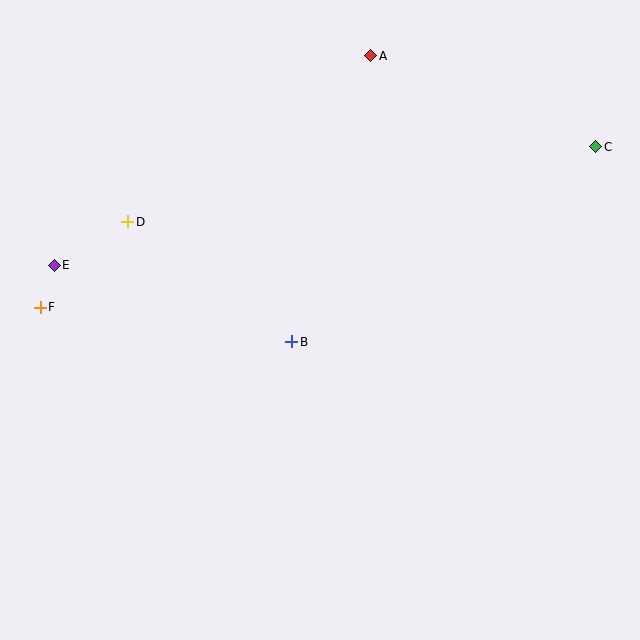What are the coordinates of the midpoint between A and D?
The midpoint between A and D is at (249, 139).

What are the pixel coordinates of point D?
Point D is at (128, 222).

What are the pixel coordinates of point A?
Point A is at (371, 56).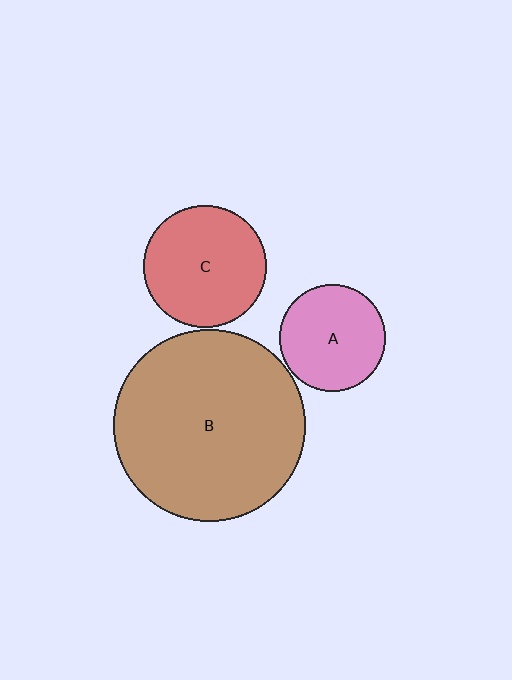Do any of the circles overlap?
No, none of the circles overlap.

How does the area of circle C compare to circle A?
Approximately 1.3 times.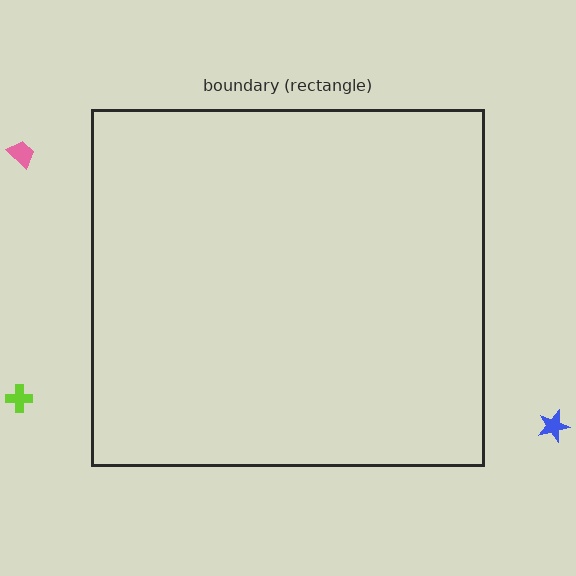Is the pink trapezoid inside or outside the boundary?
Outside.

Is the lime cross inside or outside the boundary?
Outside.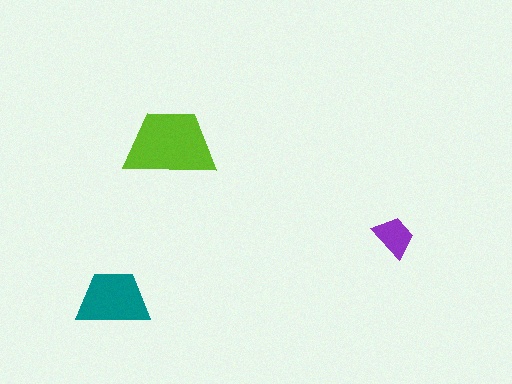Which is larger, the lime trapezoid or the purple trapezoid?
The lime one.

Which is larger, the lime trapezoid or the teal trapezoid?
The lime one.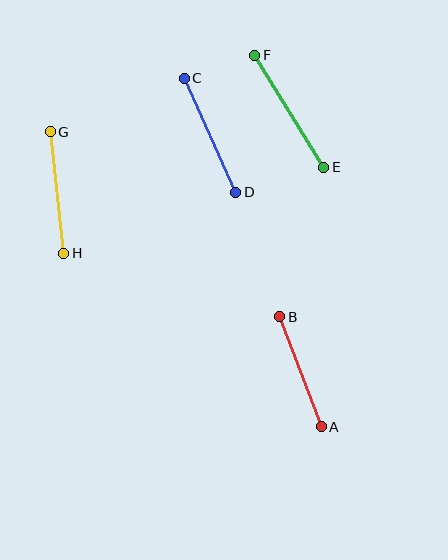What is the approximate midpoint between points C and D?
The midpoint is at approximately (210, 135) pixels.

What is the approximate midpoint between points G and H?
The midpoint is at approximately (57, 192) pixels.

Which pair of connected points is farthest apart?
Points E and F are farthest apart.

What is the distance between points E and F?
The distance is approximately 132 pixels.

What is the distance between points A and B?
The distance is approximately 118 pixels.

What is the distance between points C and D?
The distance is approximately 125 pixels.